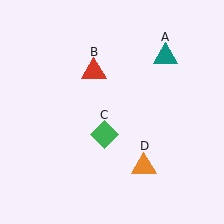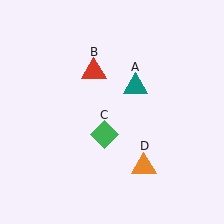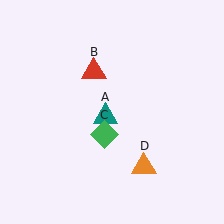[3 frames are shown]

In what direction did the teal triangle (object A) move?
The teal triangle (object A) moved down and to the left.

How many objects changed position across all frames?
1 object changed position: teal triangle (object A).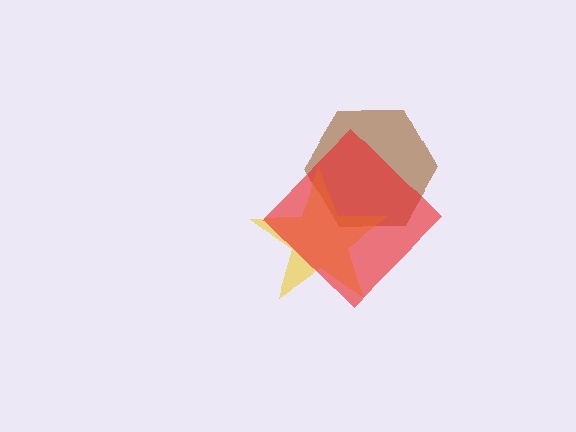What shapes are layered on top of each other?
The layered shapes are: a brown hexagon, a yellow star, a red diamond.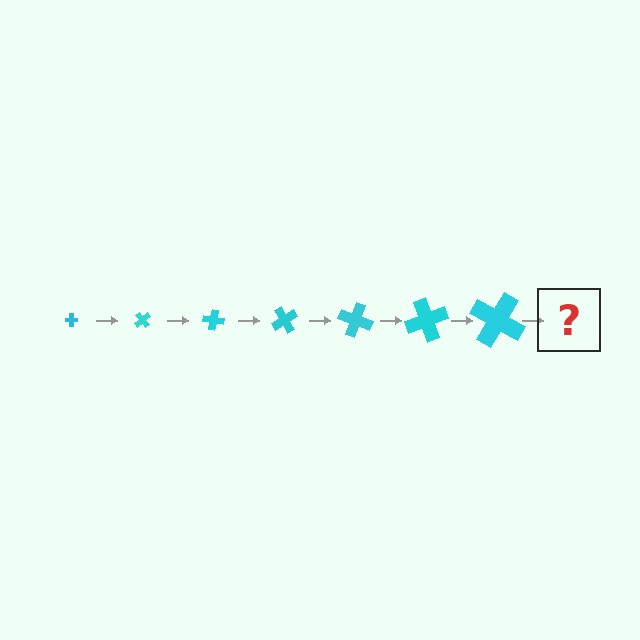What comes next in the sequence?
The next element should be a cross, larger than the previous one and rotated 350 degrees from the start.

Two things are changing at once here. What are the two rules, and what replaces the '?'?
The two rules are that the cross grows larger each step and it rotates 50 degrees each step. The '?' should be a cross, larger than the previous one and rotated 350 degrees from the start.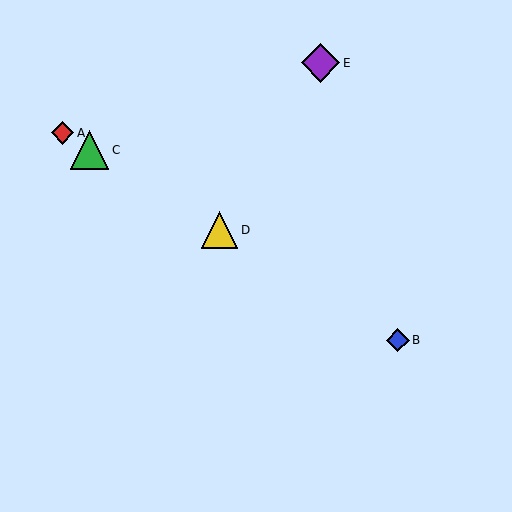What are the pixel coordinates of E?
Object E is at (321, 63).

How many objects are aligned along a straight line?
4 objects (A, B, C, D) are aligned along a straight line.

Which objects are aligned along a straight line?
Objects A, B, C, D are aligned along a straight line.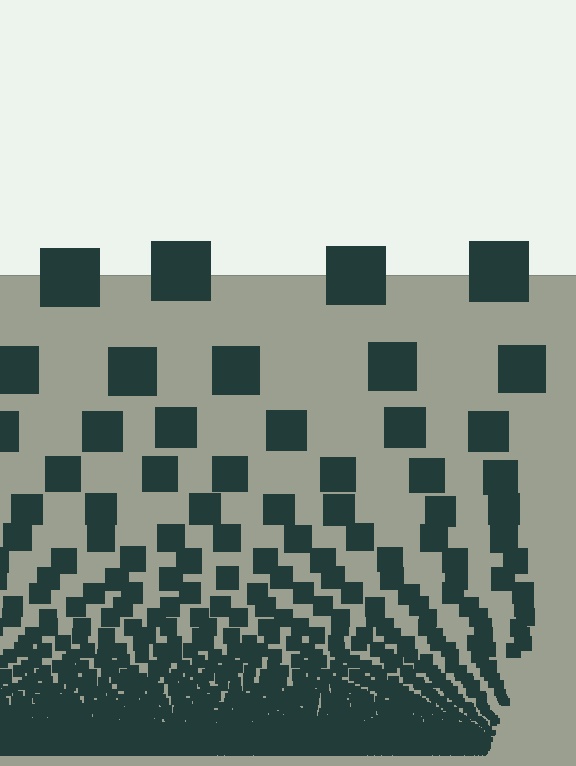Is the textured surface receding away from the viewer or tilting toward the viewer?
The surface appears to tilt toward the viewer. Texture elements get larger and sparser toward the top.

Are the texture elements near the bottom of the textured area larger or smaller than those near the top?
Smaller. The gradient is inverted — elements near the bottom are smaller and denser.